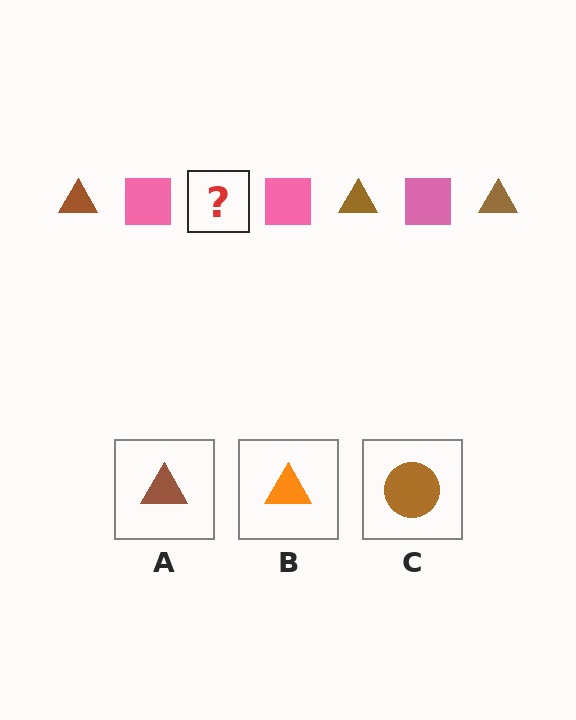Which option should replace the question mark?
Option A.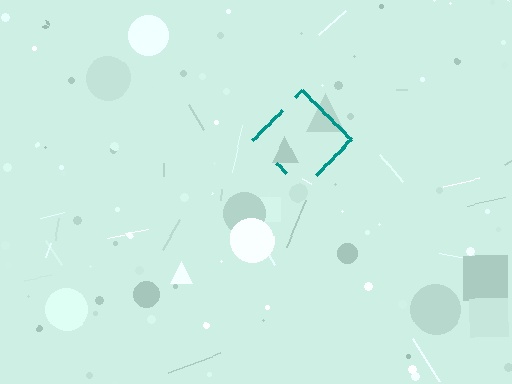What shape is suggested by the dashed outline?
The dashed outline suggests a diamond.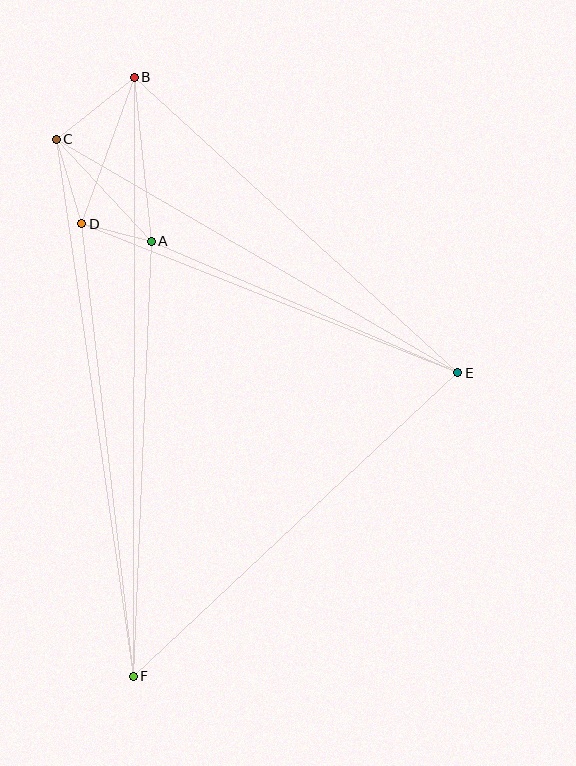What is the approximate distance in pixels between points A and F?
The distance between A and F is approximately 436 pixels.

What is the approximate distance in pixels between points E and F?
The distance between E and F is approximately 444 pixels.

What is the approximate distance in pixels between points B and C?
The distance between B and C is approximately 99 pixels.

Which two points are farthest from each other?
Points B and F are farthest from each other.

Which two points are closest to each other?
Points A and D are closest to each other.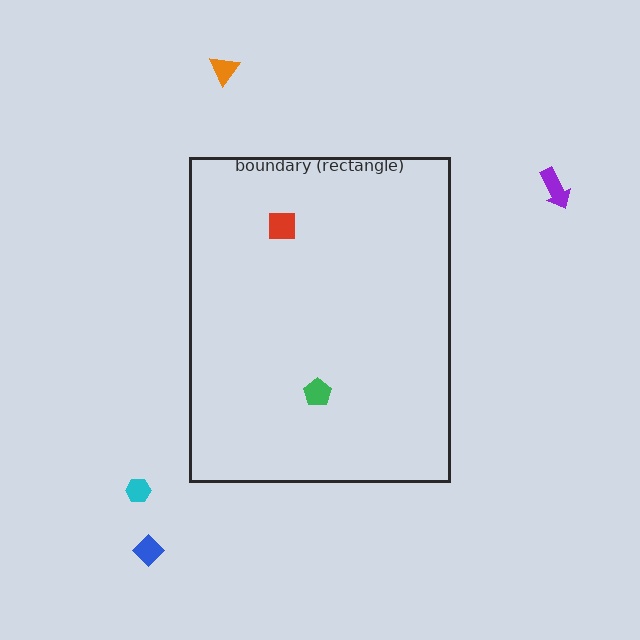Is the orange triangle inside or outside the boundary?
Outside.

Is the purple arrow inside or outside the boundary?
Outside.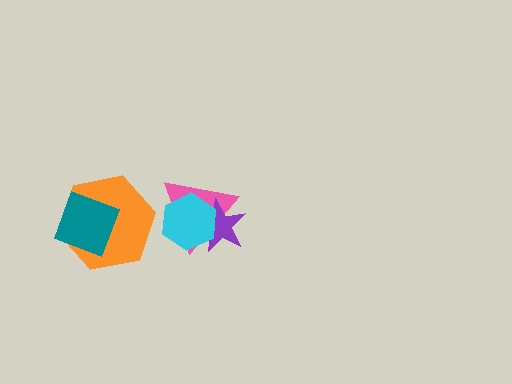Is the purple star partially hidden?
Yes, it is partially covered by another shape.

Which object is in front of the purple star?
The cyan hexagon is in front of the purple star.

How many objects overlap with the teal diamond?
1 object overlaps with the teal diamond.